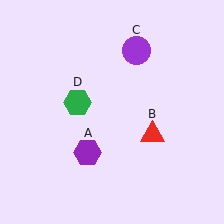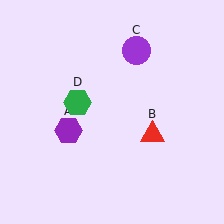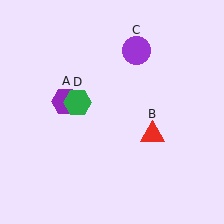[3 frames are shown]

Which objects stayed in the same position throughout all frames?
Red triangle (object B) and purple circle (object C) and green hexagon (object D) remained stationary.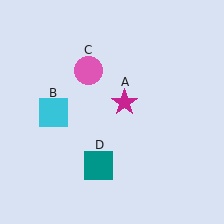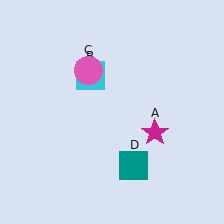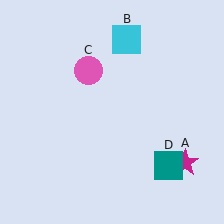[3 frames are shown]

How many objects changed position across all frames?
3 objects changed position: magenta star (object A), cyan square (object B), teal square (object D).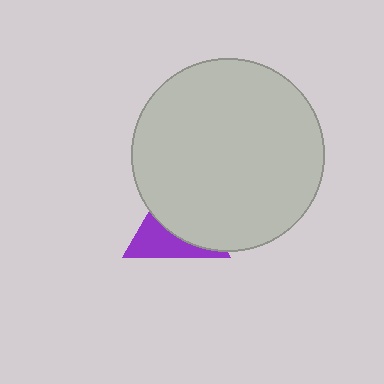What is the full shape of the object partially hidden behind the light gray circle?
The partially hidden object is a purple triangle.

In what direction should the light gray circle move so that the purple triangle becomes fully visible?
The light gray circle should move toward the upper-right. That is the shortest direction to clear the overlap and leave the purple triangle fully visible.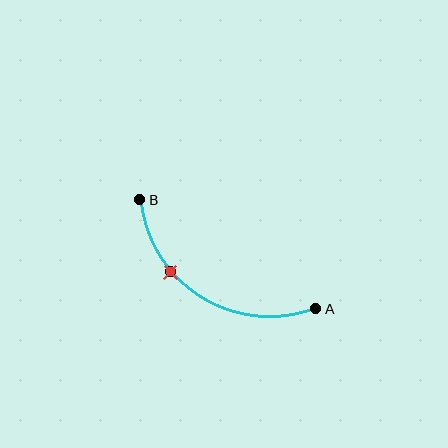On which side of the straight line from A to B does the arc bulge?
The arc bulges below the straight line connecting A and B.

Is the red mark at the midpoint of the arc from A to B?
No. The red mark lies on the arc but is closer to endpoint B. The arc midpoint would be at the point on the curve equidistant along the arc from both A and B.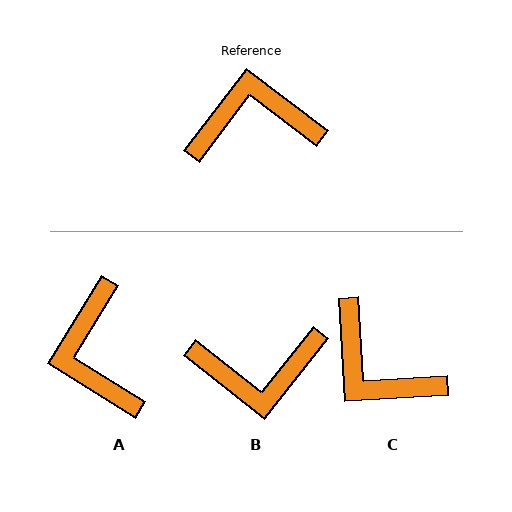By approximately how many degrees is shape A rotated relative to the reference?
Approximately 95 degrees counter-clockwise.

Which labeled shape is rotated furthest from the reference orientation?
B, about 179 degrees away.